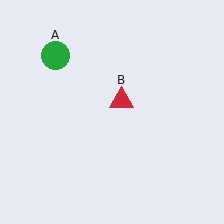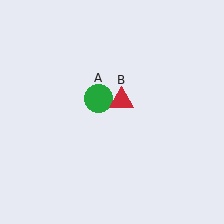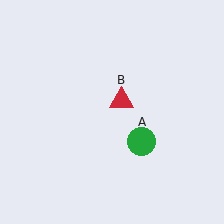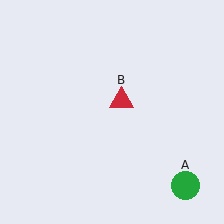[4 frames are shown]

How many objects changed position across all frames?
1 object changed position: green circle (object A).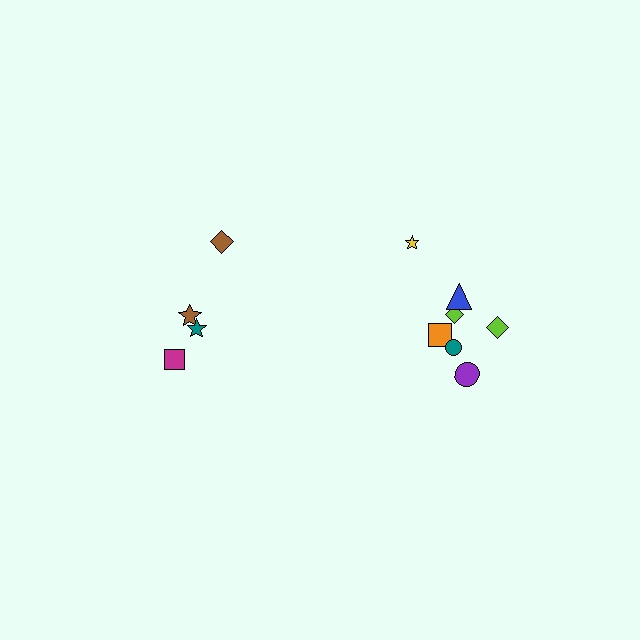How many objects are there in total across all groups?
There are 11 objects.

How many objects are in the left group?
There are 4 objects.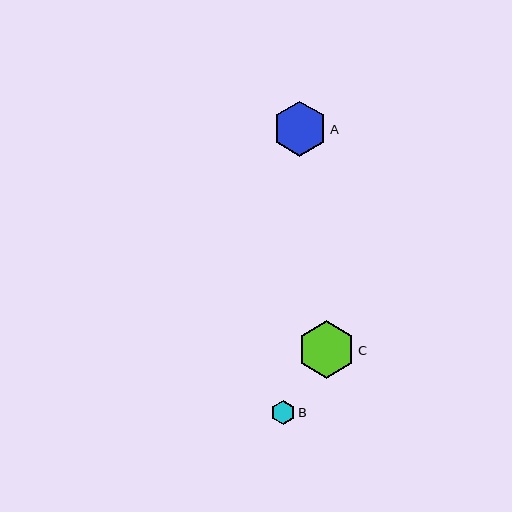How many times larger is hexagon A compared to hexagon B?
Hexagon A is approximately 2.3 times the size of hexagon B.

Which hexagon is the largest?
Hexagon C is the largest with a size of approximately 57 pixels.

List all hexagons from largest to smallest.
From largest to smallest: C, A, B.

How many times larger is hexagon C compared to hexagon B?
Hexagon C is approximately 2.4 times the size of hexagon B.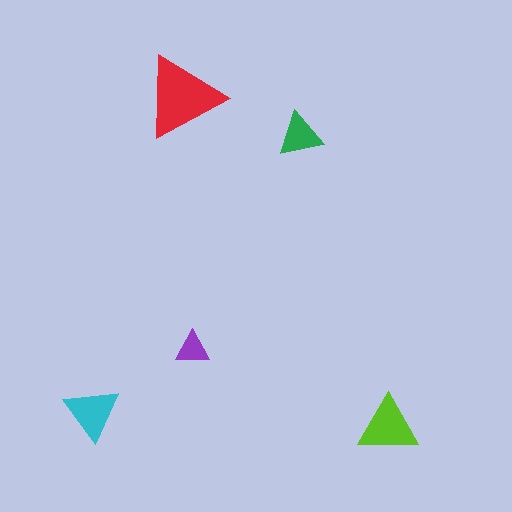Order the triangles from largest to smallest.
the red one, the lime one, the cyan one, the green one, the purple one.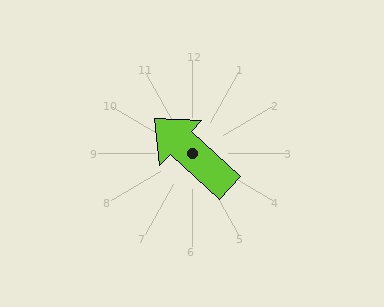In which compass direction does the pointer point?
Northwest.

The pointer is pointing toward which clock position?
Roughly 10 o'clock.